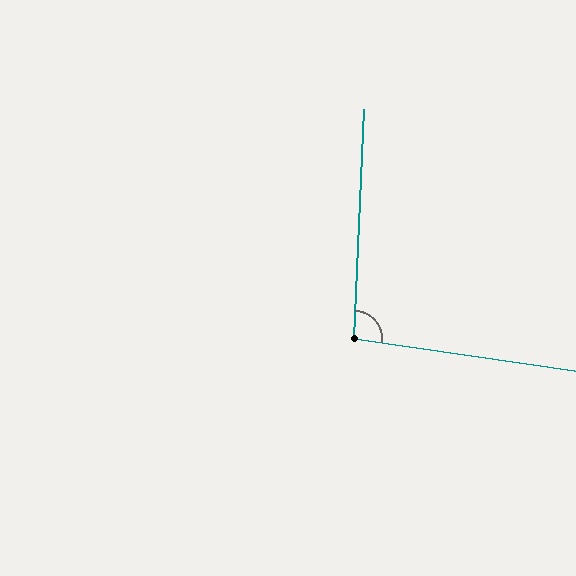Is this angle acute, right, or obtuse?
It is obtuse.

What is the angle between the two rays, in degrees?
Approximately 96 degrees.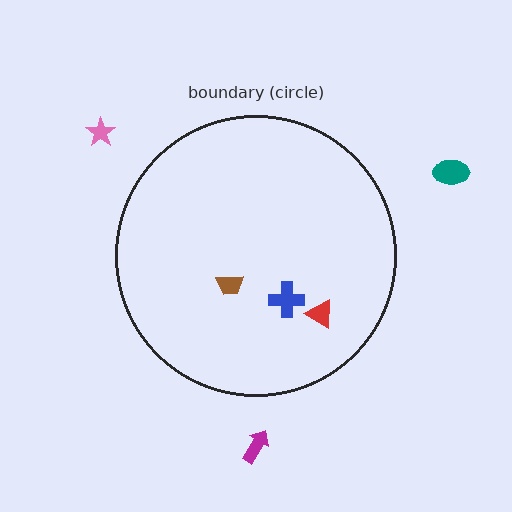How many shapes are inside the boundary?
3 inside, 3 outside.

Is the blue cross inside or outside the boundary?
Inside.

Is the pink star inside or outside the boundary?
Outside.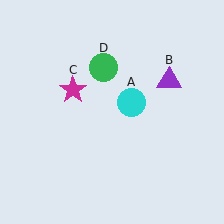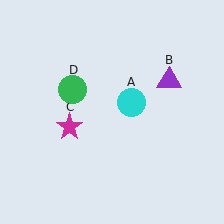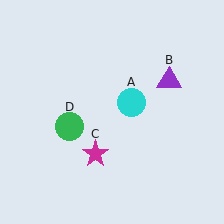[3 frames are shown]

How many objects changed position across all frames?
2 objects changed position: magenta star (object C), green circle (object D).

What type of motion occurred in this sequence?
The magenta star (object C), green circle (object D) rotated counterclockwise around the center of the scene.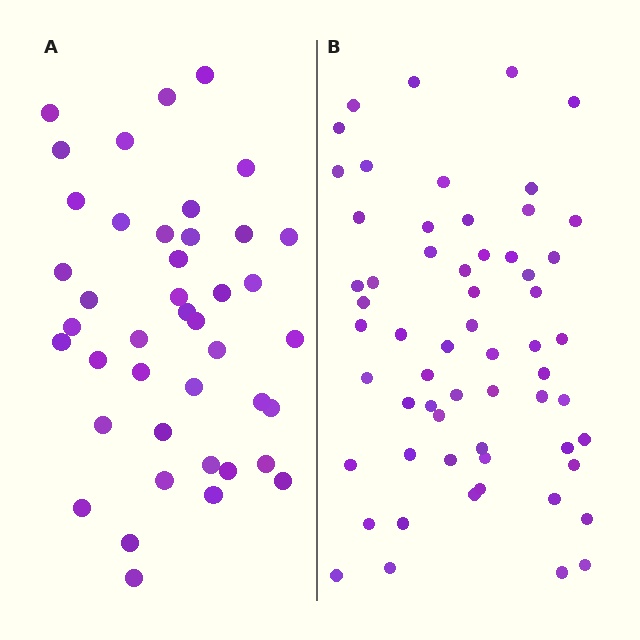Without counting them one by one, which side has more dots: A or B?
Region B (the right region) has more dots.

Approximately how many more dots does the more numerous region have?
Region B has approximately 20 more dots than region A.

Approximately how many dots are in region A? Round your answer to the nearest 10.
About 40 dots. (The exact count is 42, which rounds to 40.)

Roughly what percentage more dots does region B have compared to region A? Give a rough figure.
About 45% more.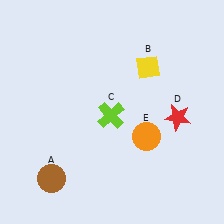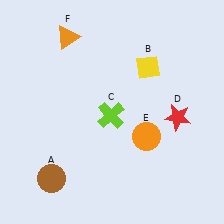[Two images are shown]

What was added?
An orange triangle (F) was added in Image 2.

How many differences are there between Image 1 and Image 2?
There is 1 difference between the two images.